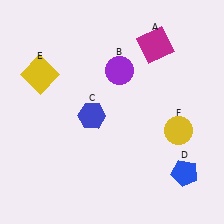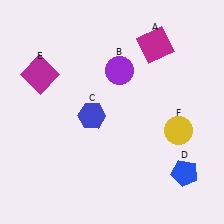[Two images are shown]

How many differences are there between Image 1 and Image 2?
There is 1 difference between the two images.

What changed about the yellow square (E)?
In Image 1, E is yellow. In Image 2, it changed to magenta.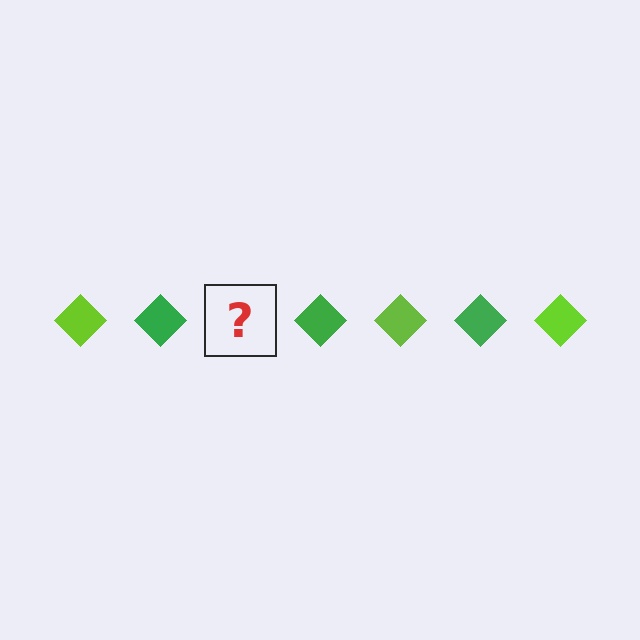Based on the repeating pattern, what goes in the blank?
The blank should be a lime diamond.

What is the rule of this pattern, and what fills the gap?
The rule is that the pattern cycles through lime, green diamonds. The gap should be filled with a lime diamond.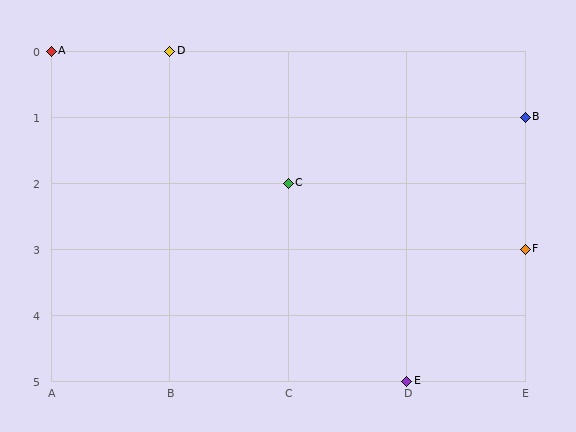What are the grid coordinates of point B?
Point B is at grid coordinates (E, 1).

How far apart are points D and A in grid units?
Points D and A are 1 column apart.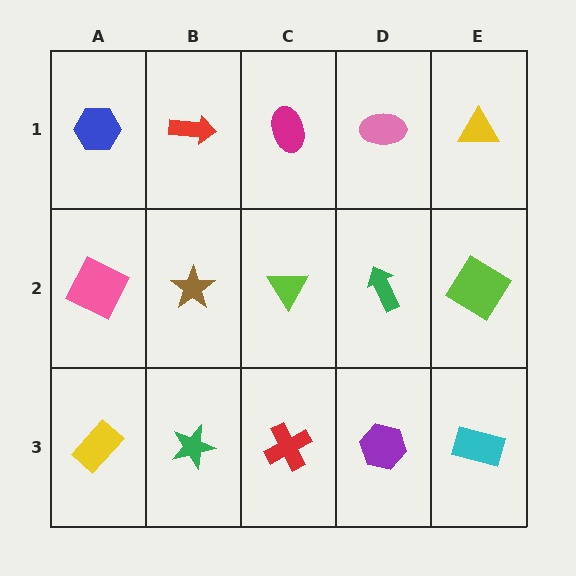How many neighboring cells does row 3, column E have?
2.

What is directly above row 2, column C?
A magenta ellipse.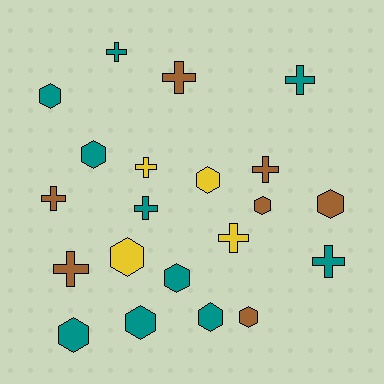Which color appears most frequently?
Teal, with 10 objects.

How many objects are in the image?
There are 21 objects.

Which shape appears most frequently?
Hexagon, with 11 objects.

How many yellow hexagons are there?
There are 2 yellow hexagons.